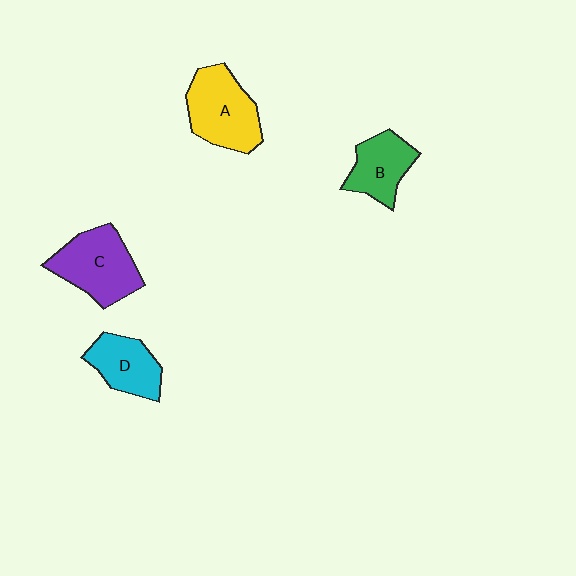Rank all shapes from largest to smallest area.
From largest to smallest: A (yellow), C (purple), D (cyan), B (green).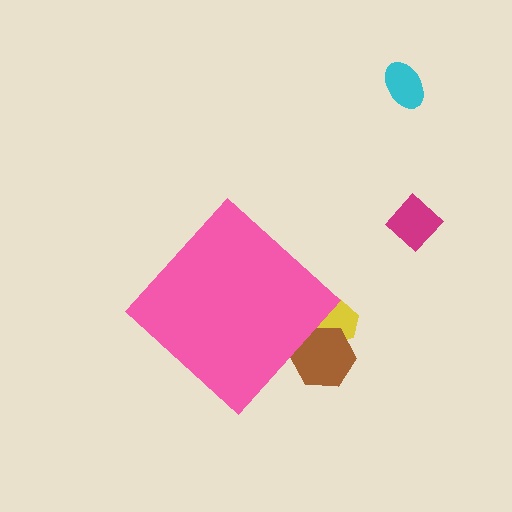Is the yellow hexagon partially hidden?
Yes, the yellow hexagon is partially hidden behind the pink diamond.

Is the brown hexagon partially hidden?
Yes, the brown hexagon is partially hidden behind the pink diamond.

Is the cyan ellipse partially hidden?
No, the cyan ellipse is fully visible.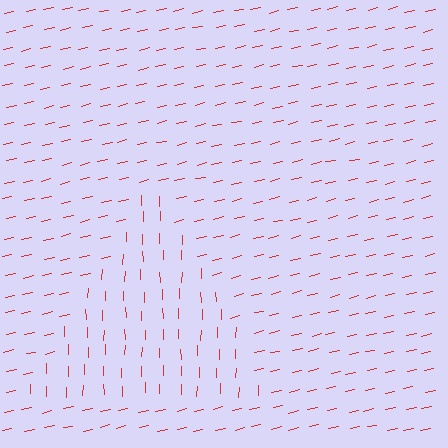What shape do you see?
I see a triangle.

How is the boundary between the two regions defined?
The boundary is defined purely by a change in line orientation (approximately 77 degrees difference). All lines are the same color and thickness.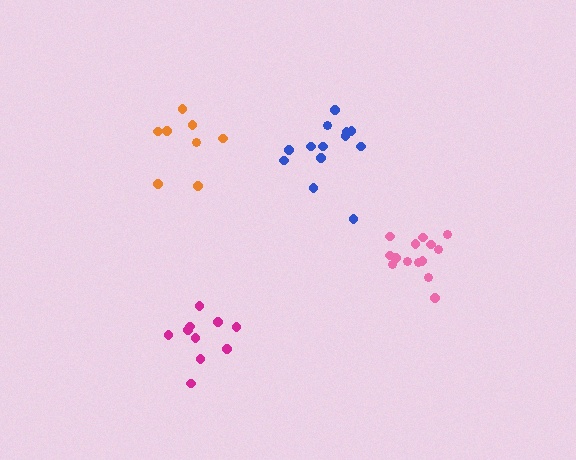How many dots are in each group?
Group 1: 14 dots, Group 2: 13 dots, Group 3: 8 dots, Group 4: 10 dots (45 total).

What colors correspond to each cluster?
The clusters are colored: pink, blue, orange, magenta.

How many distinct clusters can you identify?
There are 4 distinct clusters.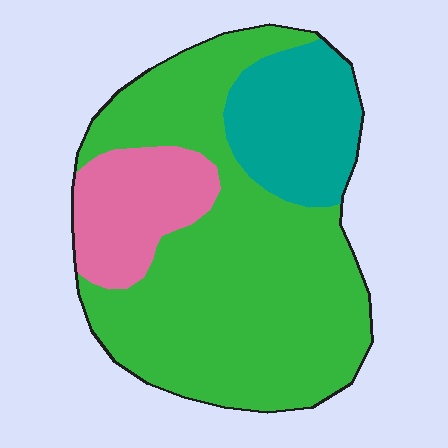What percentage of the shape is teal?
Teal covers roughly 20% of the shape.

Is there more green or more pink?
Green.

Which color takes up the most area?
Green, at roughly 65%.